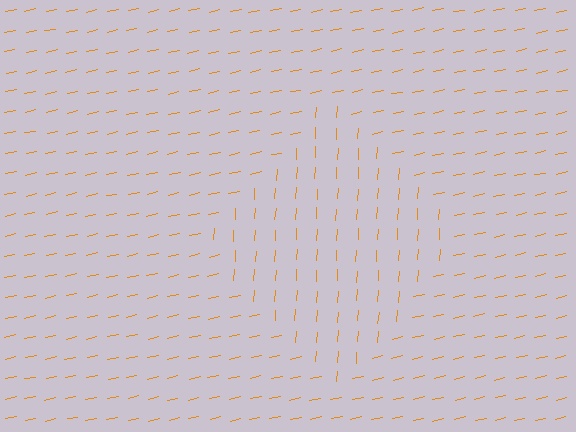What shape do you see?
I see a diamond.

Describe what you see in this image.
The image is filled with small orange line segments. A diamond region in the image has lines oriented differently from the surrounding lines, creating a visible texture boundary.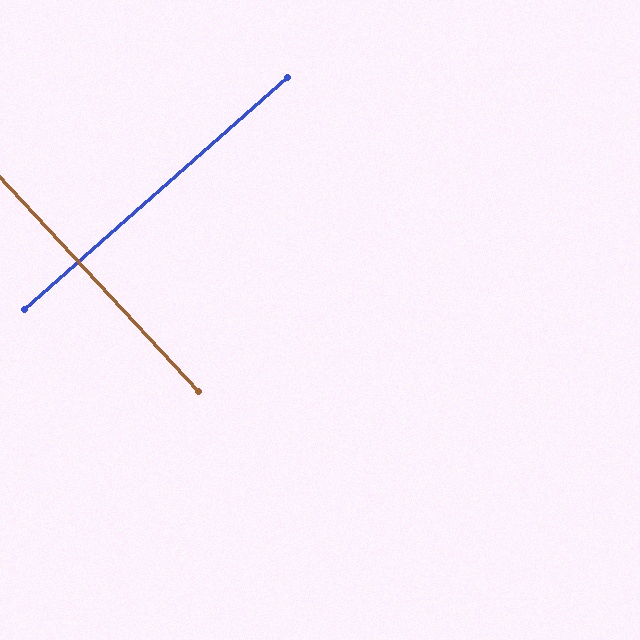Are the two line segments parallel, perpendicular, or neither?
Perpendicular — they meet at approximately 88°.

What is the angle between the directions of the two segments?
Approximately 88 degrees.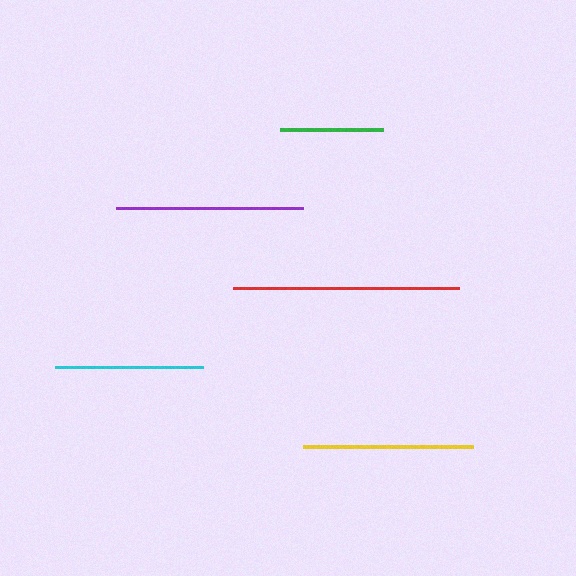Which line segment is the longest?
The red line is the longest at approximately 226 pixels.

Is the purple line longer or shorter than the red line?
The red line is longer than the purple line.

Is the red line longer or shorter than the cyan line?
The red line is longer than the cyan line.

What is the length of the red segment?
The red segment is approximately 226 pixels long.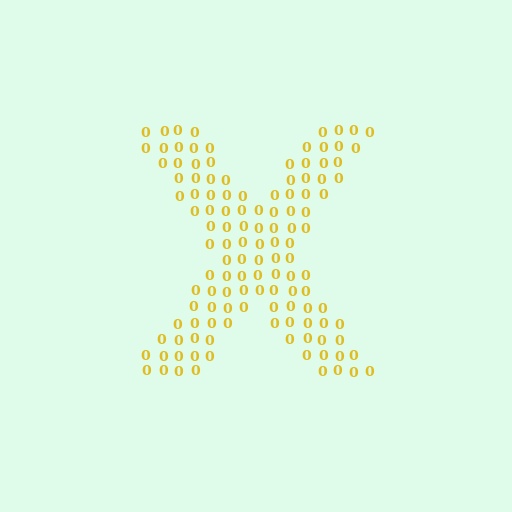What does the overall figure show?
The overall figure shows the letter X.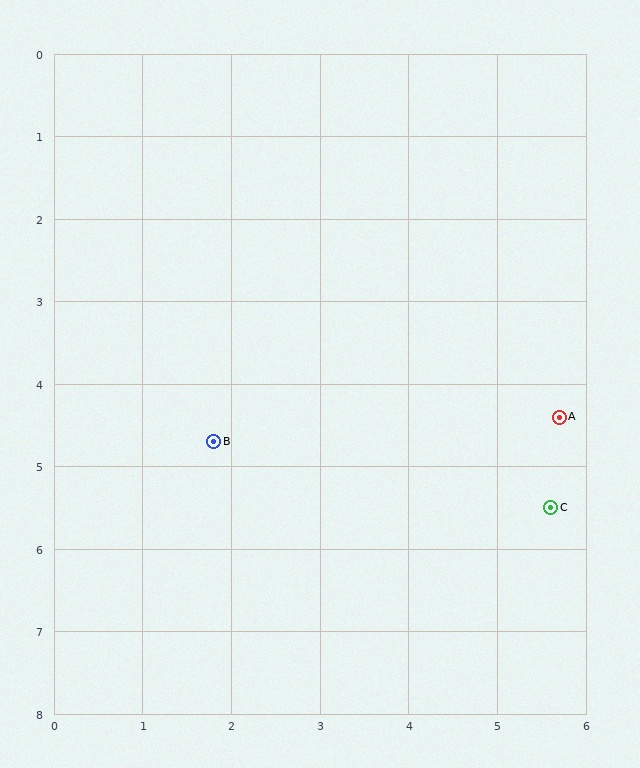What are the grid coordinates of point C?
Point C is at approximately (5.6, 5.5).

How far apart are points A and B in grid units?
Points A and B are about 3.9 grid units apart.